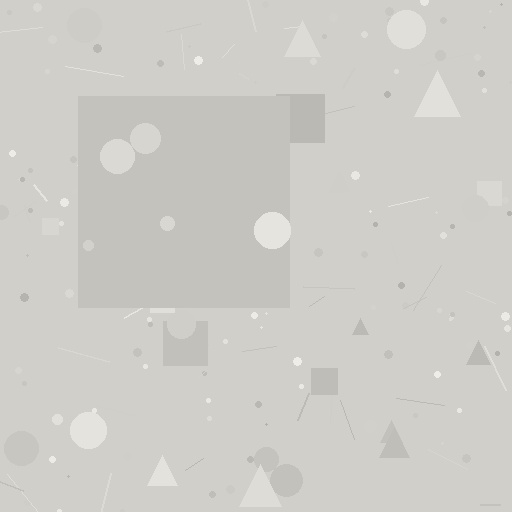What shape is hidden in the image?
A square is hidden in the image.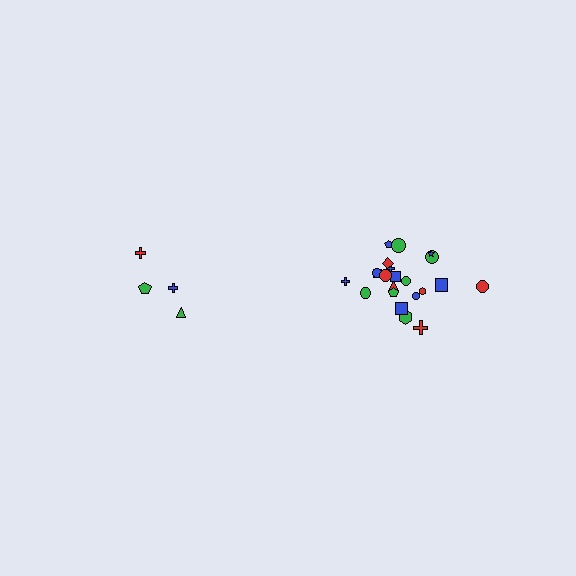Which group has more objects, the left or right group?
The right group.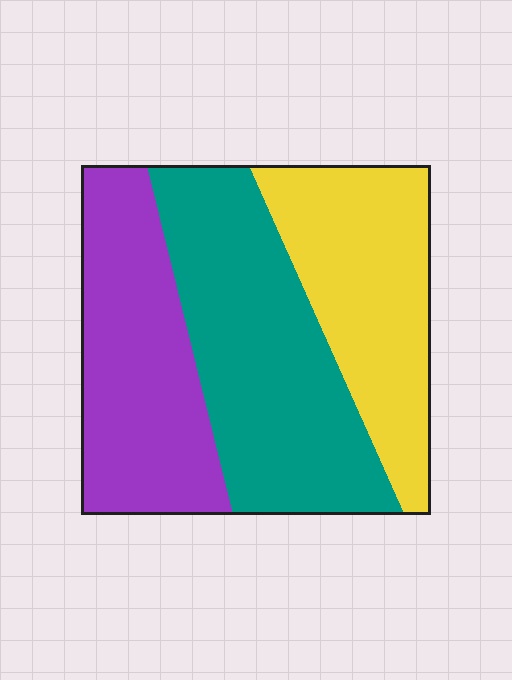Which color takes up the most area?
Teal, at roughly 40%.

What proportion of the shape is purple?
Purple takes up about one third (1/3) of the shape.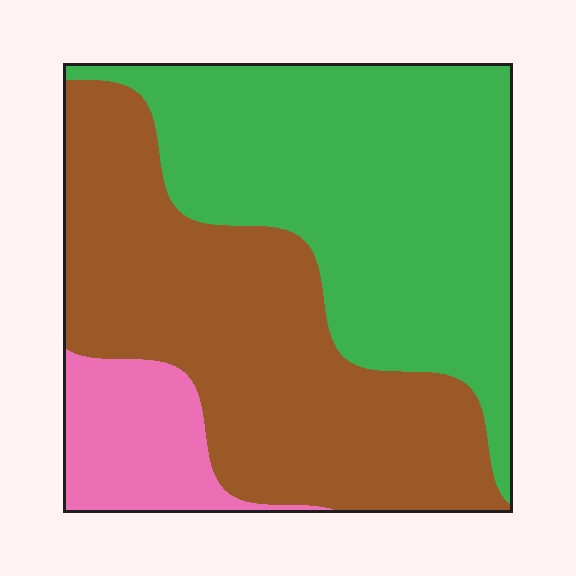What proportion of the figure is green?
Green covers 45% of the figure.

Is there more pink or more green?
Green.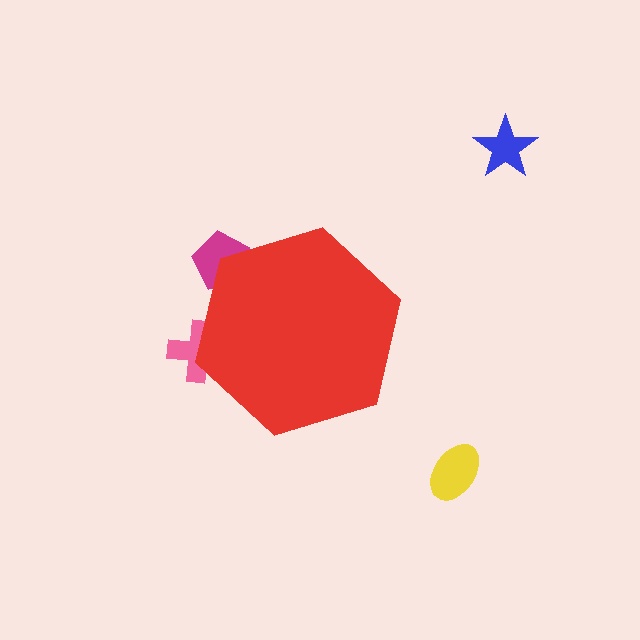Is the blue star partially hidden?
No, the blue star is fully visible.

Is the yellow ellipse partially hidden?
No, the yellow ellipse is fully visible.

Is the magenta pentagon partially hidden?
Yes, the magenta pentagon is partially hidden behind the red hexagon.